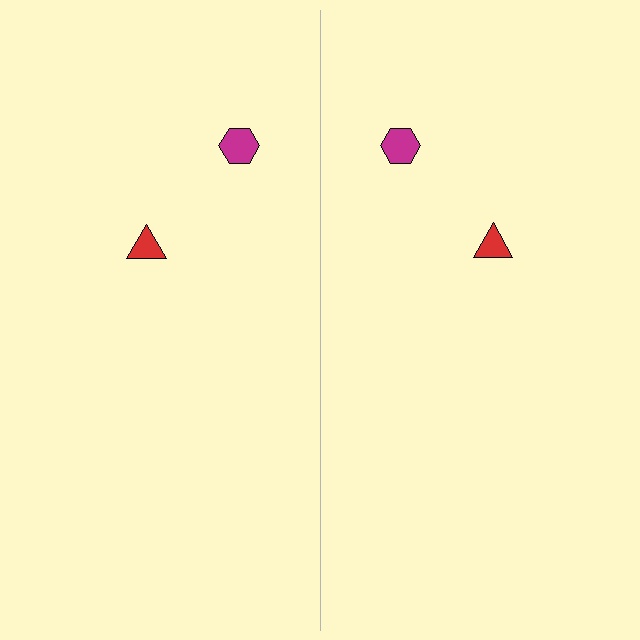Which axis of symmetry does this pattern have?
The pattern has a vertical axis of symmetry running through the center of the image.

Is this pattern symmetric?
Yes, this pattern has bilateral (reflection) symmetry.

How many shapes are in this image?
There are 4 shapes in this image.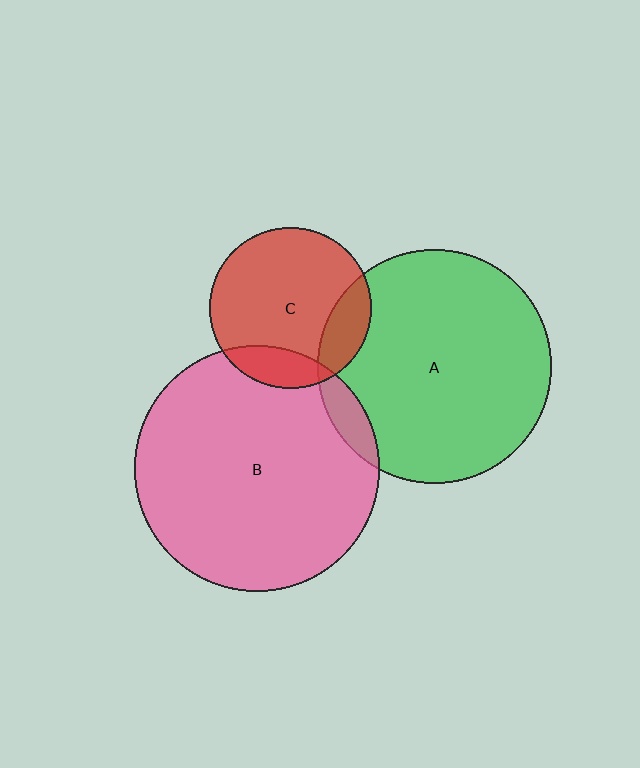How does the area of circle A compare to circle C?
Approximately 2.1 times.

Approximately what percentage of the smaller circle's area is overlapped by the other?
Approximately 5%.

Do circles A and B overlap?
Yes.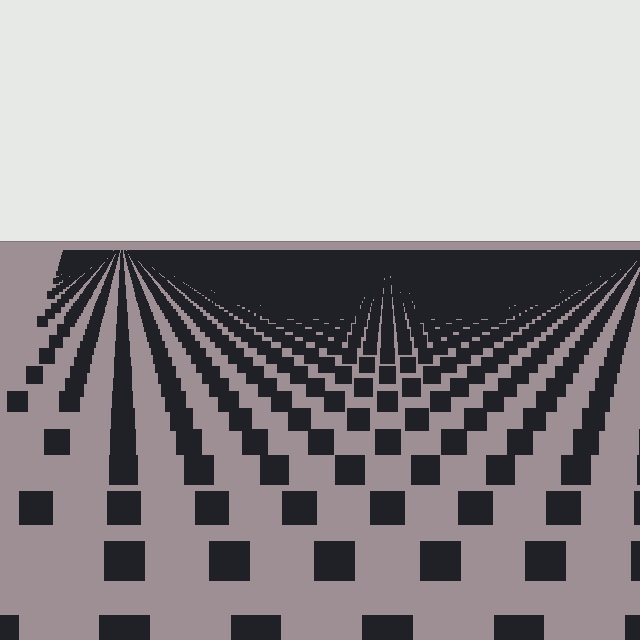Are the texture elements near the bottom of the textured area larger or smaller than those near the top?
Larger. Near the bottom, elements are closer to the viewer and appear at a bigger on-screen size.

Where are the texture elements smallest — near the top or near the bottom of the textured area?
Near the top.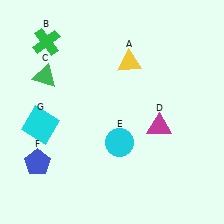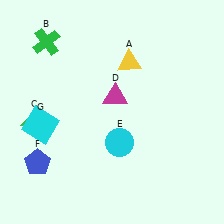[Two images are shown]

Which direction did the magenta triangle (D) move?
The magenta triangle (D) moved left.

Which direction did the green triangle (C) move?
The green triangle (C) moved down.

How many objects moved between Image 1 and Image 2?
2 objects moved between the two images.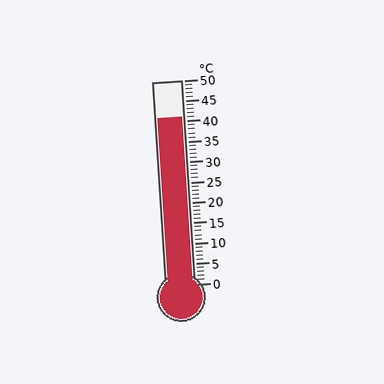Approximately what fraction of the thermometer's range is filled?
The thermometer is filled to approximately 80% of its range.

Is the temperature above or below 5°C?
The temperature is above 5°C.